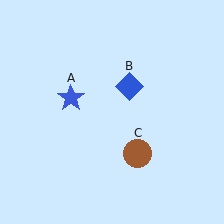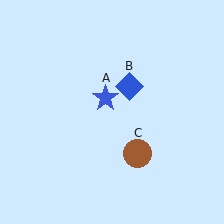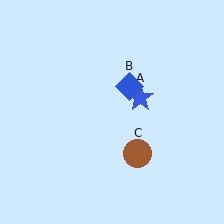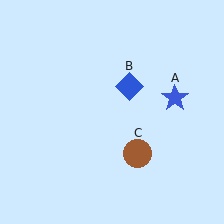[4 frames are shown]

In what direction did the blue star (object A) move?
The blue star (object A) moved right.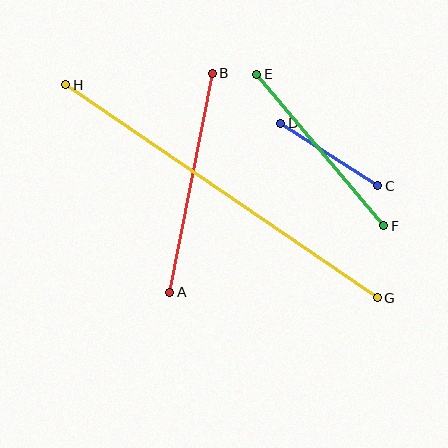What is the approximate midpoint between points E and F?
The midpoint is at approximately (320, 150) pixels.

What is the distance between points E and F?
The distance is approximately 198 pixels.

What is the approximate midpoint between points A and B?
The midpoint is at approximately (191, 183) pixels.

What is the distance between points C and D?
The distance is approximately 116 pixels.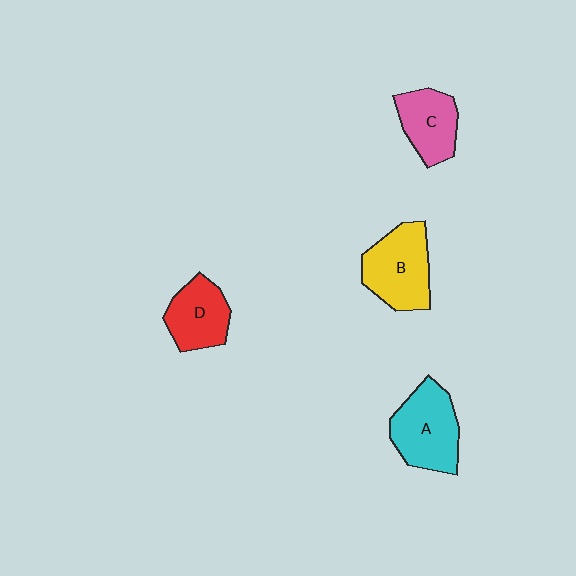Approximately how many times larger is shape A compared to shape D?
Approximately 1.3 times.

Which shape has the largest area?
Shape A (cyan).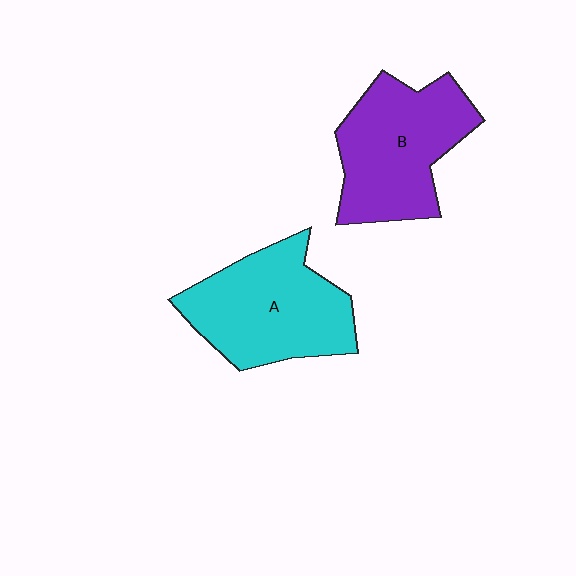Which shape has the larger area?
Shape A (cyan).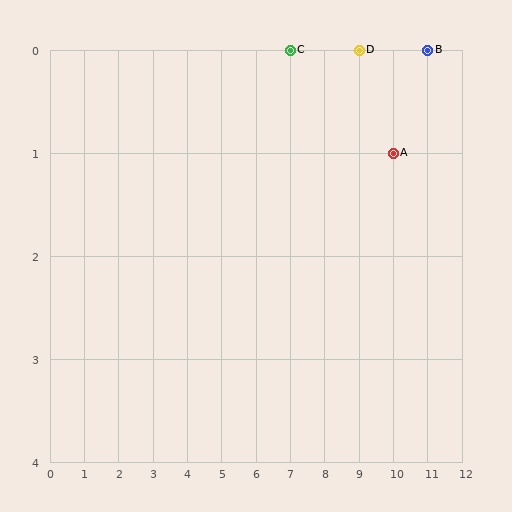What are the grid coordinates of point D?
Point D is at grid coordinates (9, 0).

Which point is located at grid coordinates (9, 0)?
Point D is at (9, 0).